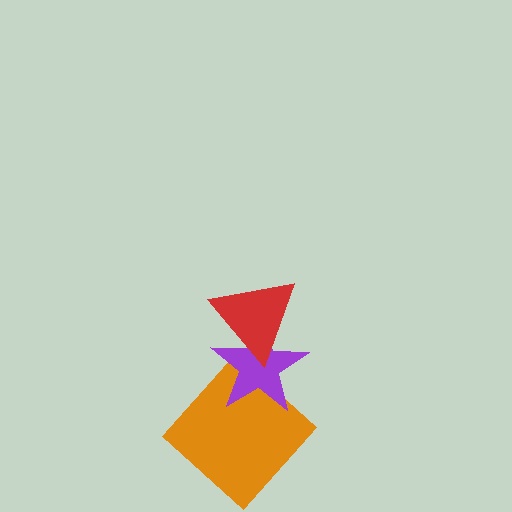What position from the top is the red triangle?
The red triangle is 1st from the top.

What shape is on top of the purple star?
The red triangle is on top of the purple star.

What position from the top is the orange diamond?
The orange diamond is 3rd from the top.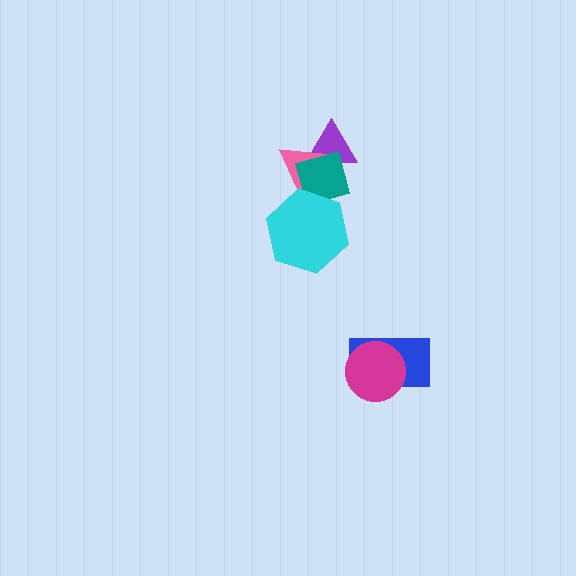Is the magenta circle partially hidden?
No, no other shape covers it.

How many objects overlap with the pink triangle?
3 objects overlap with the pink triangle.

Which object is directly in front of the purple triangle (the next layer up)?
The pink triangle is directly in front of the purple triangle.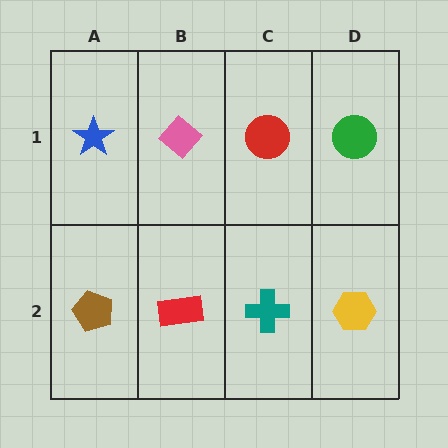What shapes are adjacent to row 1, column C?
A teal cross (row 2, column C), a pink diamond (row 1, column B), a green circle (row 1, column D).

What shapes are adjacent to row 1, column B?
A red rectangle (row 2, column B), a blue star (row 1, column A), a red circle (row 1, column C).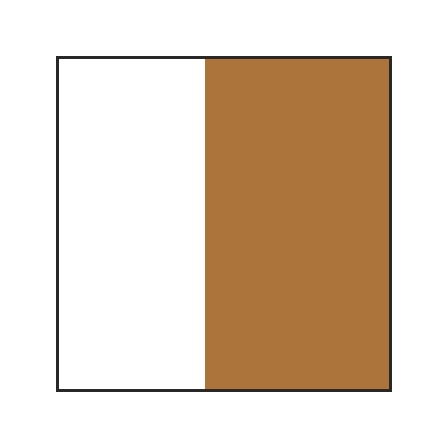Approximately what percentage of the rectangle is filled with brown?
Approximately 55%.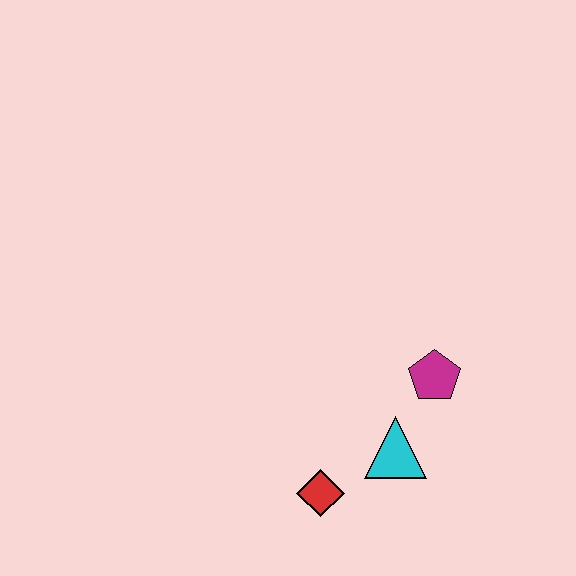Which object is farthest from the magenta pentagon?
The red diamond is farthest from the magenta pentagon.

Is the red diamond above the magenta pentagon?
No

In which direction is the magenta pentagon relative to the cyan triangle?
The magenta pentagon is above the cyan triangle.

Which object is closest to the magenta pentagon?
The cyan triangle is closest to the magenta pentagon.